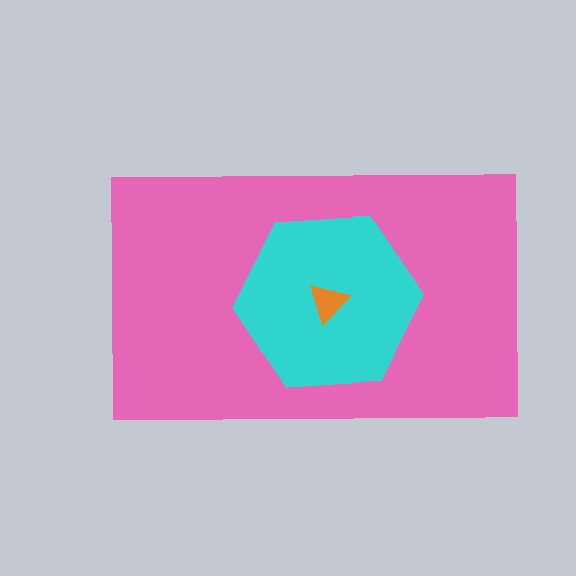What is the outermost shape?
The pink rectangle.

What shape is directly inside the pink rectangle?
The cyan hexagon.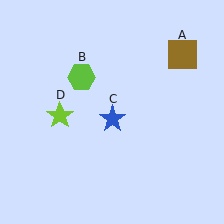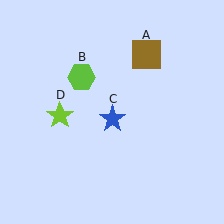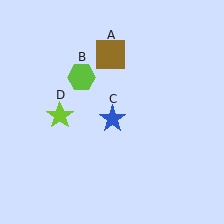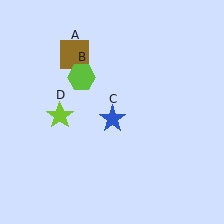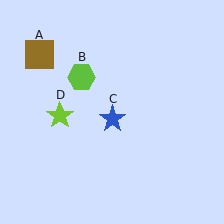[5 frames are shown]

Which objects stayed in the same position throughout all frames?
Lime hexagon (object B) and blue star (object C) and lime star (object D) remained stationary.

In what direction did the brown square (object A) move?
The brown square (object A) moved left.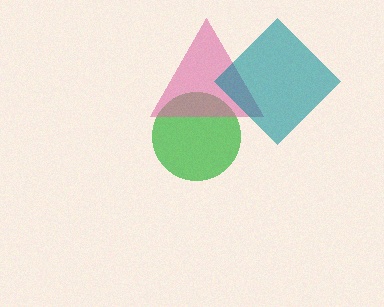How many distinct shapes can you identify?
There are 3 distinct shapes: a green circle, a pink triangle, a teal diamond.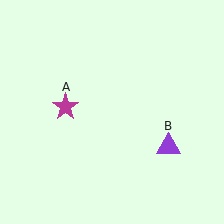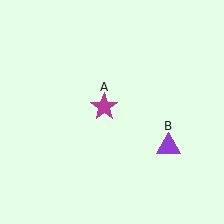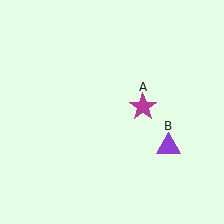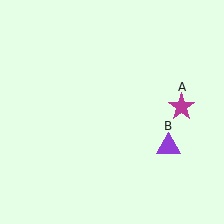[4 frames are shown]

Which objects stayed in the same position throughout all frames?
Purple triangle (object B) remained stationary.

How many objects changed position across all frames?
1 object changed position: magenta star (object A).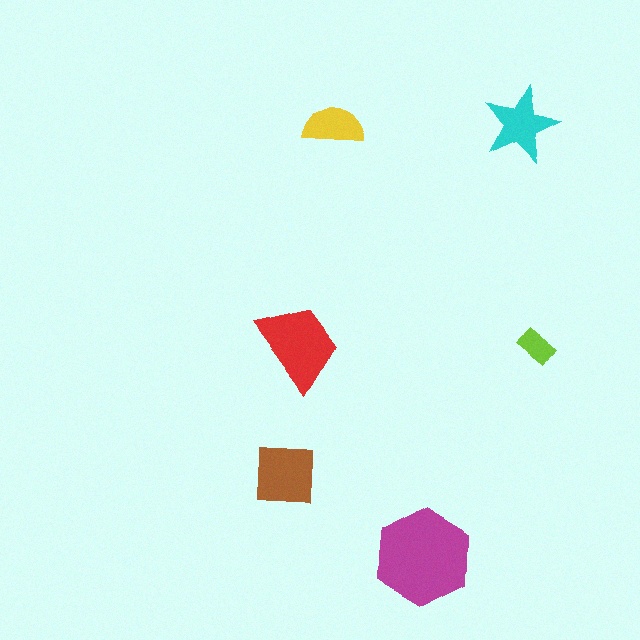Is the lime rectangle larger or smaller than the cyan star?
Smaller.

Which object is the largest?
The magenta hexagon.